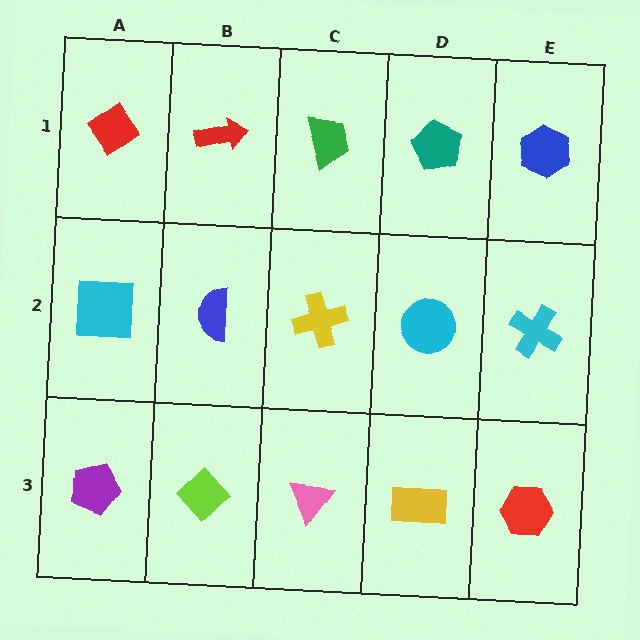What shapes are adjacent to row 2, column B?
A red arrow (row 1, column B), a lime diamond (row 3, column B), a cyan square (row 2, column A), a yellow cross (row 2, column C).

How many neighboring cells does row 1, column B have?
3.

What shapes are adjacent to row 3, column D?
A cyan circle (row 2, column D), a pink triangle (row 3, column C), a red hexagon (row 3, column E).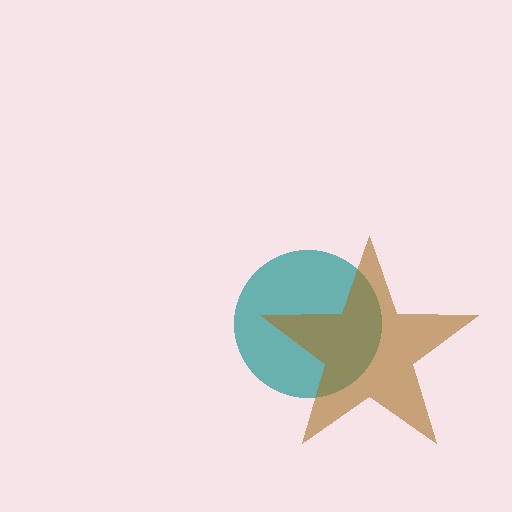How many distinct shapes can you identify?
There are 2 distinct shapes: a teal circle, a brown star.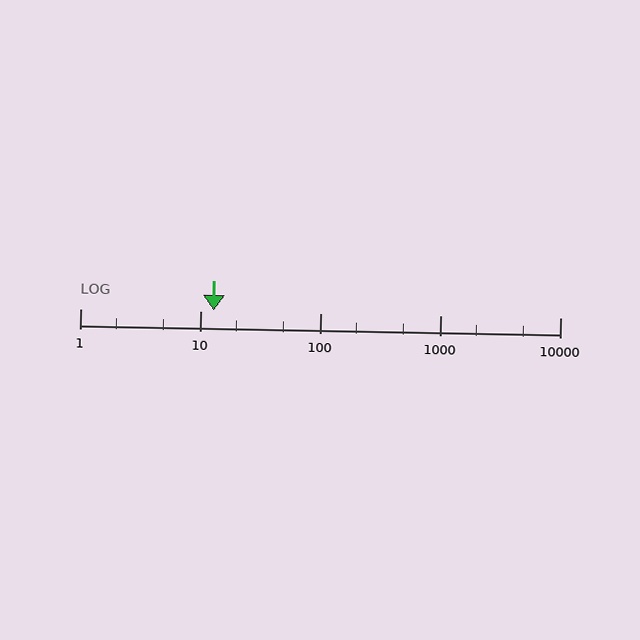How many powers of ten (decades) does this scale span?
The scale spans 4 decades, from 1 to 10000.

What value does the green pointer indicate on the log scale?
The pointer indicates approximately 13.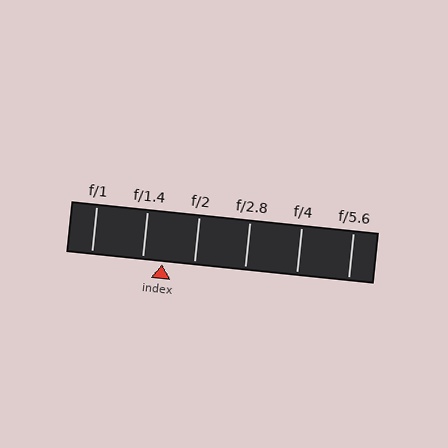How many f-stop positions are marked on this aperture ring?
There are 6 f-stop positions marked.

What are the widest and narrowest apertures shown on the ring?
The widest aperture shown is f/1 and the narrowest is f/5.6.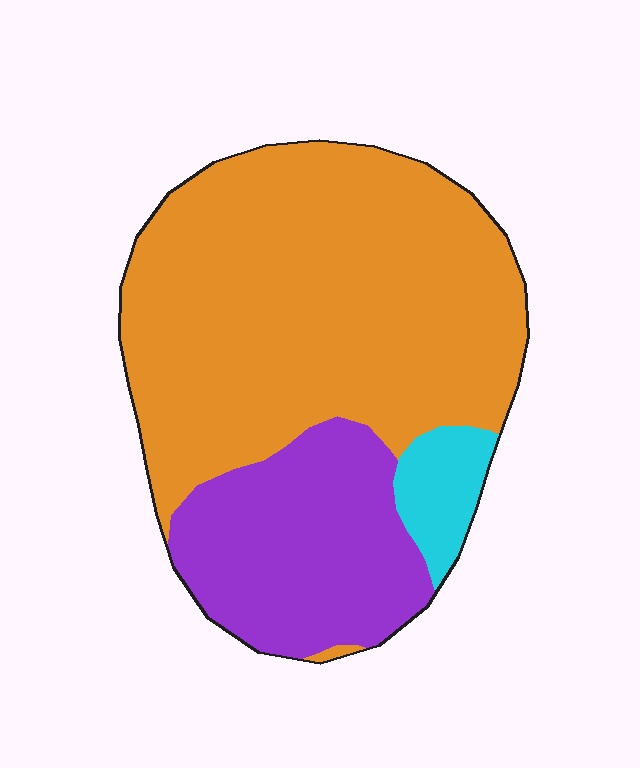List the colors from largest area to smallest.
From largest to smallest: orange, purple, cyan.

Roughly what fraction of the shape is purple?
Purple takes up about one quarter (1/4) of the shape.